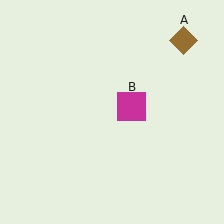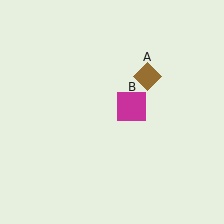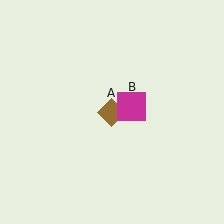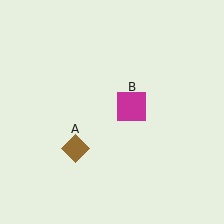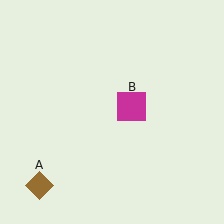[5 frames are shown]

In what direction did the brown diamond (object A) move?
The brown diamond (object A) moved down and to the left.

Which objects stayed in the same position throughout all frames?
Magenta square (object B) remained stationary.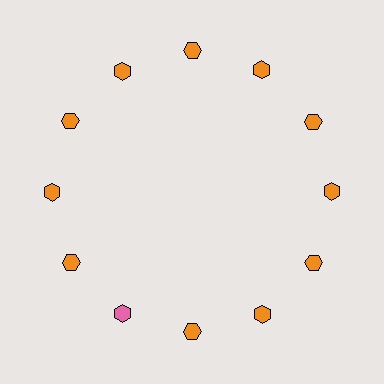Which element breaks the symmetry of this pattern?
The pink hexagon at roughly the 7 o'clock position breaks the symmetry. All other shapes are orange hexagons.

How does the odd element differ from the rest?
It has a different color: pink instead of orange.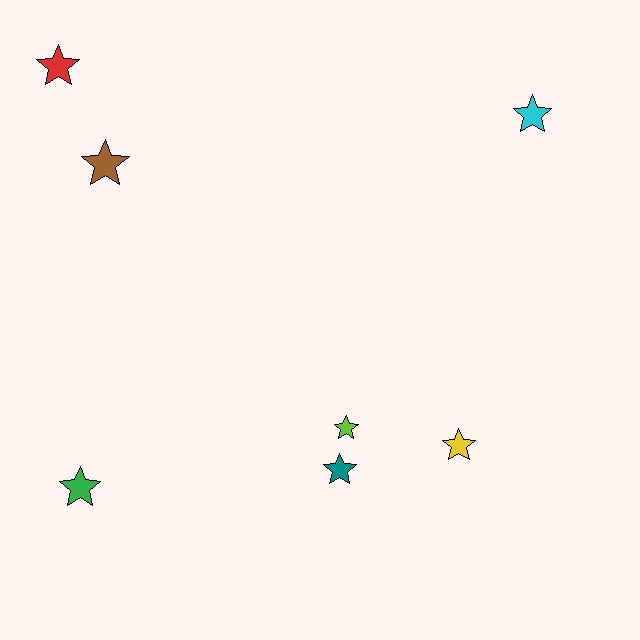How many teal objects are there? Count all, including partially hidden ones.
There is 1 teal object.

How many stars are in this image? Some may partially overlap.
There are 7 stars.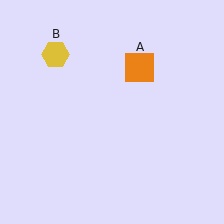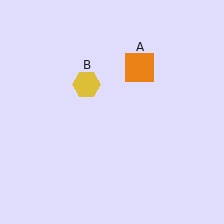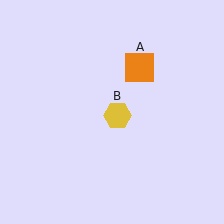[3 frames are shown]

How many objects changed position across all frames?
1 object changed position: yellow hexagon (object B).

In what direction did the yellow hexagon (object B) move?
The yellow hexagon (object B) moved down and to the right.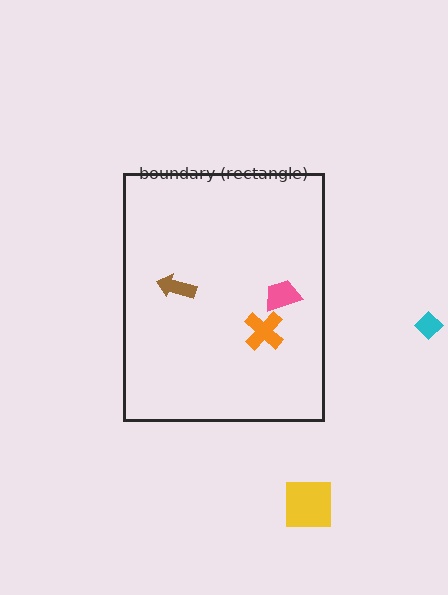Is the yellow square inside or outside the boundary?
Outside.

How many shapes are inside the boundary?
3 inside, 2 outside.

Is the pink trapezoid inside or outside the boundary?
Inside.